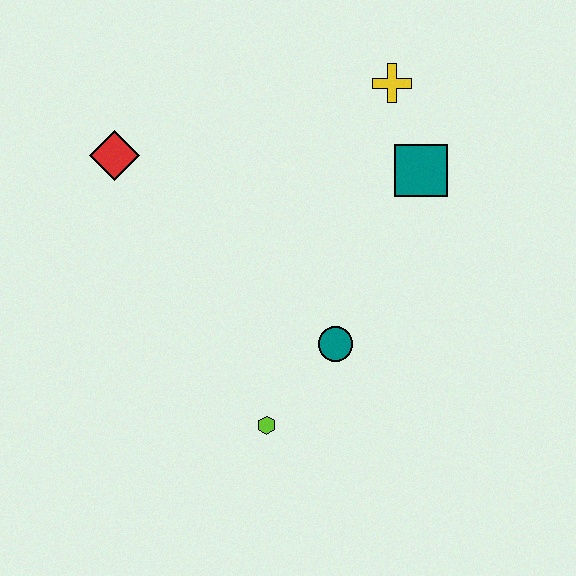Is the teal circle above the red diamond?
No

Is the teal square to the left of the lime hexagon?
No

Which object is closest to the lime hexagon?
The teal circle is closest to the lime hexagon.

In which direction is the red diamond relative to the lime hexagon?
The red diamond is above the lime hexagon.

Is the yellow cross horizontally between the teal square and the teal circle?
Yes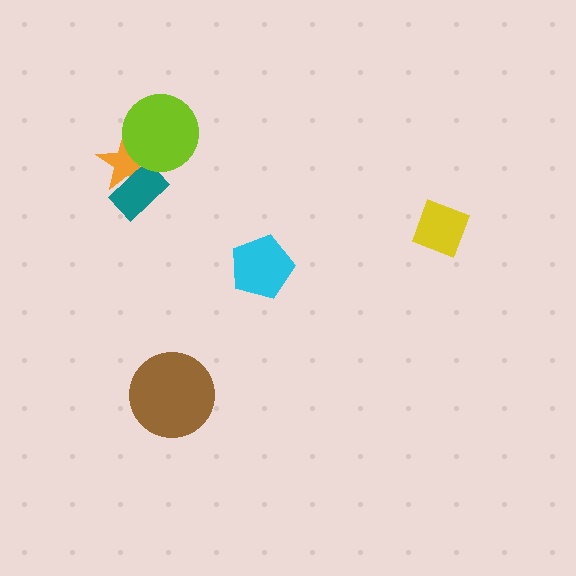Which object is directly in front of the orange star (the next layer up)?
The teal rectangle is directly in front of the orange star.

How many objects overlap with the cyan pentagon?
0 objects overlap with the cyan pentagon.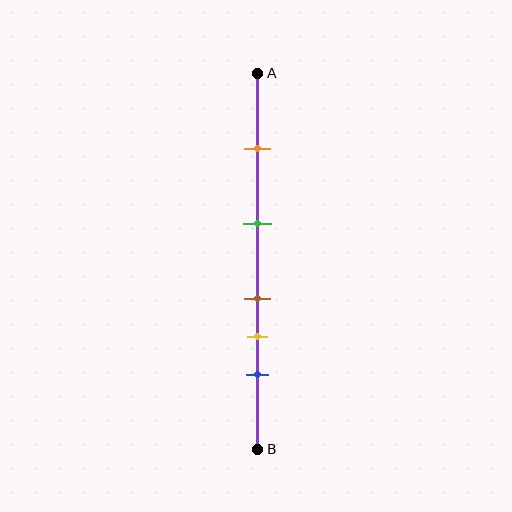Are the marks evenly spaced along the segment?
No, the marks are not evenly spaced.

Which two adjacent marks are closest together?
The brown and yellow marks are the closest adjacent pair.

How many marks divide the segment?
There are 5 marks dividing the segment.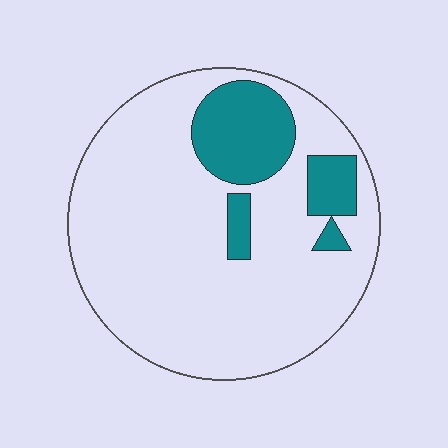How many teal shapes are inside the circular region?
4.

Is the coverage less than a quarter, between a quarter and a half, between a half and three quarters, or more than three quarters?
Less than a quarter.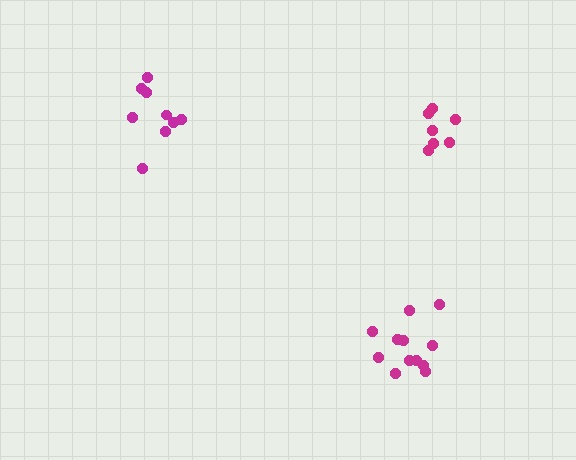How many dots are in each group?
Group 1: 9 dots, Group 2: 7 dots, Group 3: 12 dots (28 total).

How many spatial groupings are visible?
There are 3 spatial groupings.